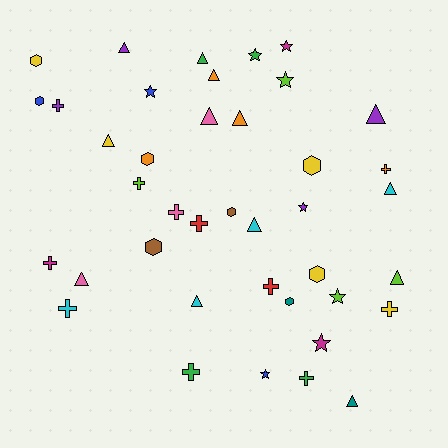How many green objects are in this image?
There are 4 green objects.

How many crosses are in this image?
There are 11 crosses.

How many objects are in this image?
There are 40 objects.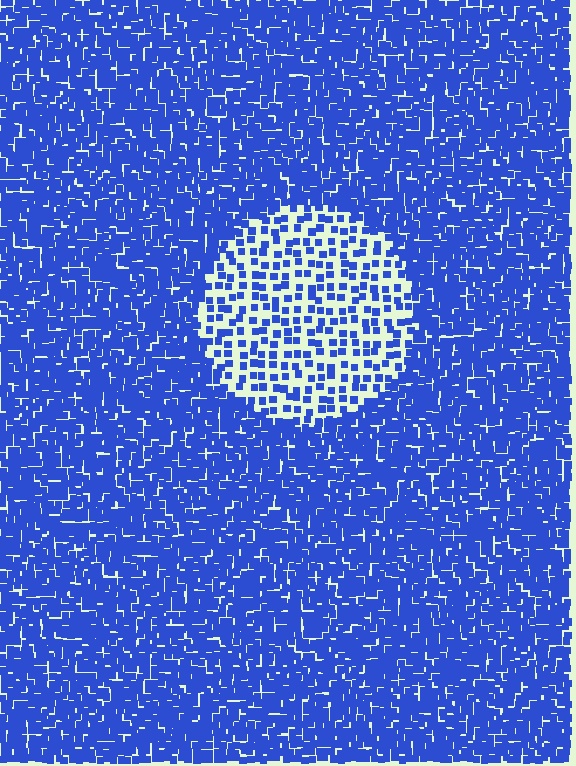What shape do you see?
I see a circle.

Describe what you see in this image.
The image contains small blue elements arranged at two different densities. A circle-shaped region is visible where the elements are less densely packed than the surrounding area.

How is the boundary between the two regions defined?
The boundary is defined by a change in element density (approximately 2.7x ratio). All elements are the same color, size, and shape.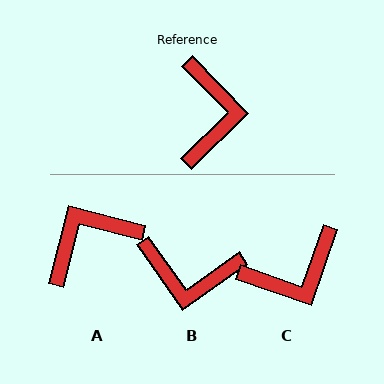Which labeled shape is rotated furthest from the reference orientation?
A, about 122 degrees away.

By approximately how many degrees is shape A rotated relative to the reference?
Approximately 122 degrees counter-clockwise.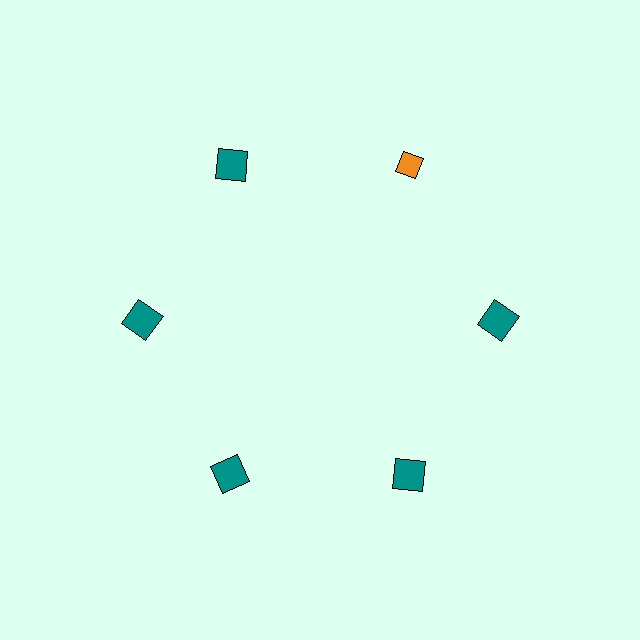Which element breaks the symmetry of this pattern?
The orange diamond at roughly the 1 o'clock position breaks the symmetry. All other shapes are teal squares.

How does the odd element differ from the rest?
It differs in both color (orange instead of teal) and shape (diamond instead of square).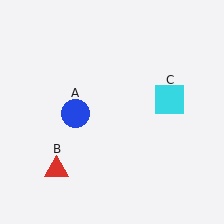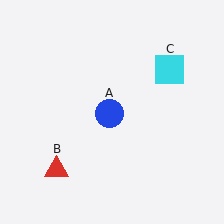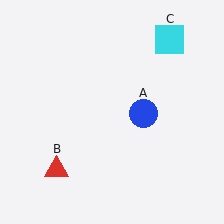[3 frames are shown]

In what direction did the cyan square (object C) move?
The cyan square (object C) moved up.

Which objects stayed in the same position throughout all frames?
Red triangle (object B) remained stationary.